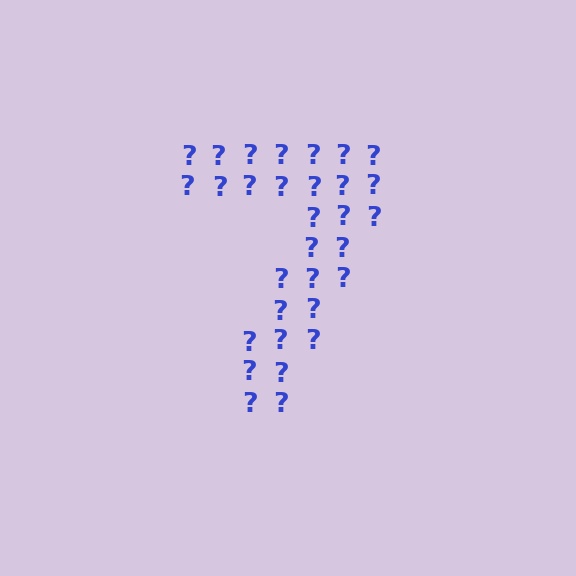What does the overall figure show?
The overall figure shows the digit 7.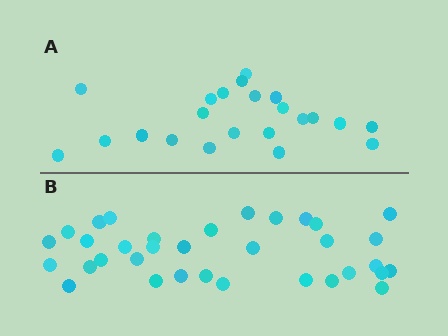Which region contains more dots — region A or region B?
Region B (the bottom region) has more dots.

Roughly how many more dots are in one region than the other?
Region B has roughly 12 or so more dots than region A.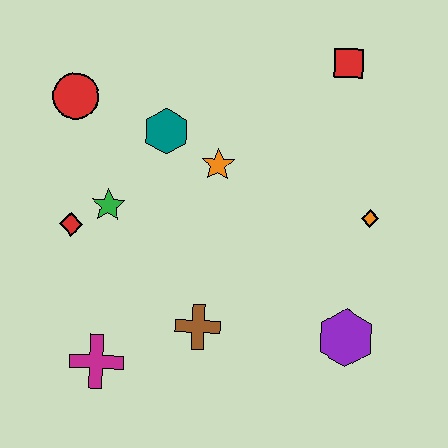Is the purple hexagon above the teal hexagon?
No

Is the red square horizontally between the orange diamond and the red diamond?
Yes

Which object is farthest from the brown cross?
The red square is farthest from the brown cross.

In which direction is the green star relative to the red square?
The green star is to the left of the red square.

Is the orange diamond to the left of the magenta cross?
No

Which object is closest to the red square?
The orange diamond is closest to the red square.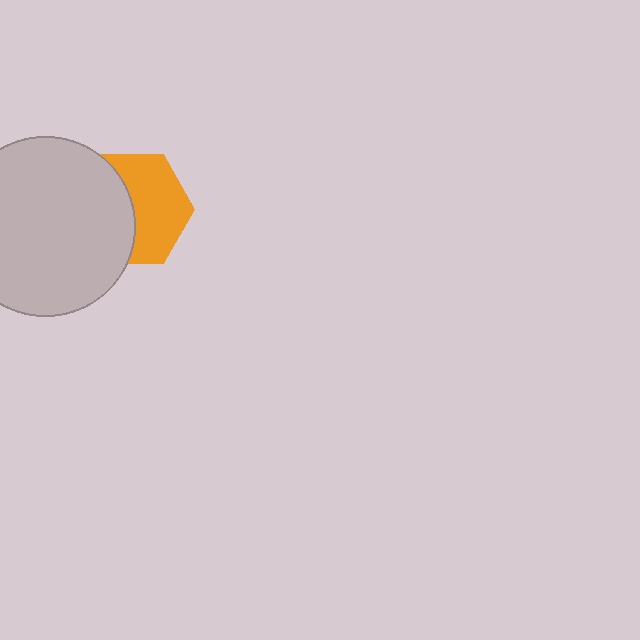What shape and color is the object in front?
The object in front is a light gray circle.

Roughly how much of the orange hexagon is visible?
About half of it is visible (roughly 55%).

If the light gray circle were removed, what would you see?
You would see the complete orange hexagon.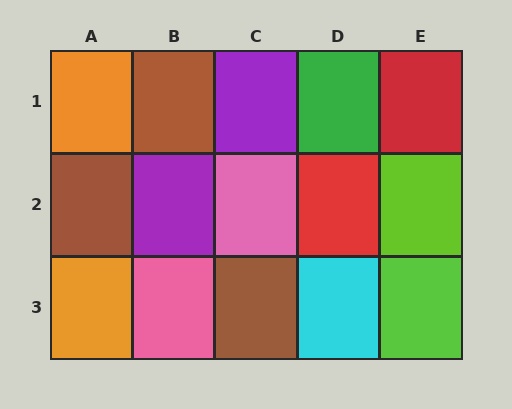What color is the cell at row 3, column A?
Orange.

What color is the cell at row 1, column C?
Purple.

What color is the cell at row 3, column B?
Pink.